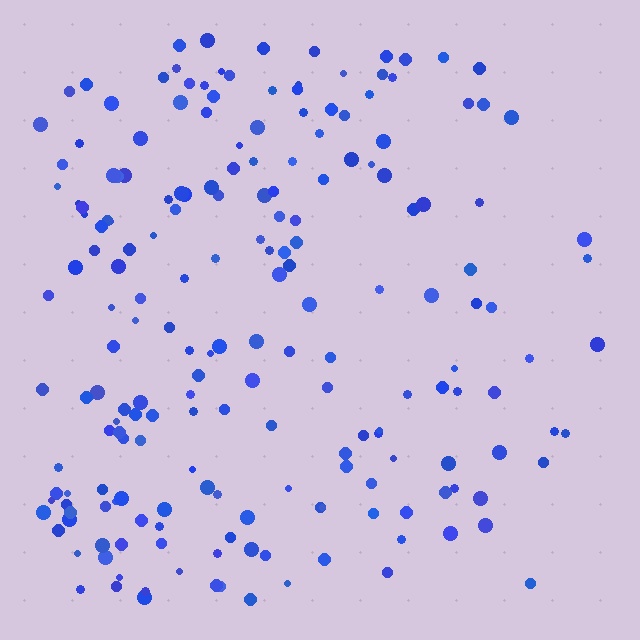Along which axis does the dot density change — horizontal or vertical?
Horizontal.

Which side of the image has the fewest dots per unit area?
The right.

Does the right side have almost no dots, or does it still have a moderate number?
Still a moderate number, just noticeably fewer than the left.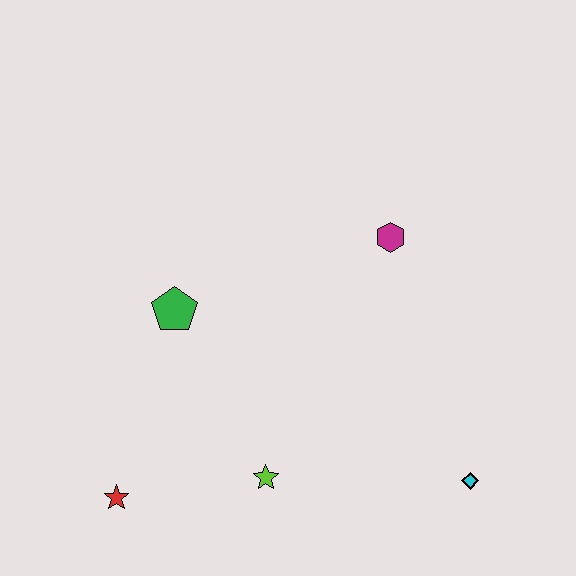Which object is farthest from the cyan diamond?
The red star is farthest from the cyan diamond.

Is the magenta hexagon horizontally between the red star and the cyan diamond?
Yes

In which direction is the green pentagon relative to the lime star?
The green pentagon is above the lime star.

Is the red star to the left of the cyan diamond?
Yes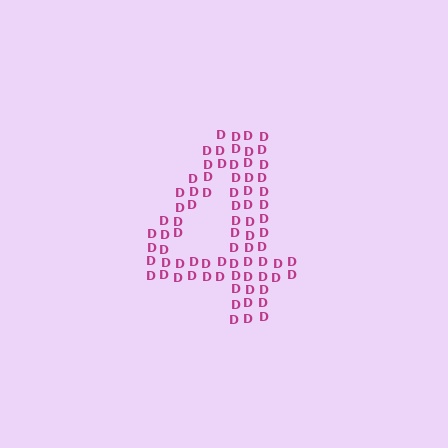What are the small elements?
The small elements are letter D's.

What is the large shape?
The large shape is the digit 4.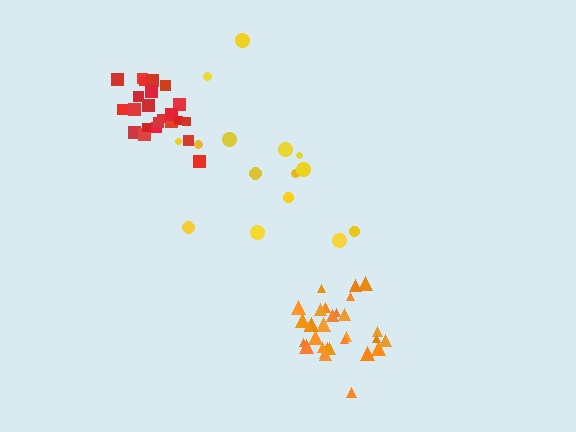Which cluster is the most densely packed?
Orange.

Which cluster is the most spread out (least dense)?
Yellow.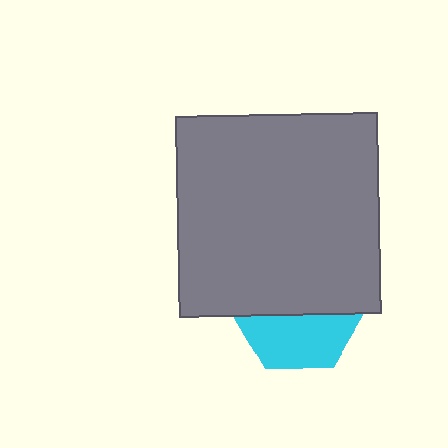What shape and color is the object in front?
The object in front is a gray square.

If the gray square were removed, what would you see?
You would see the complete cyan hexagon.